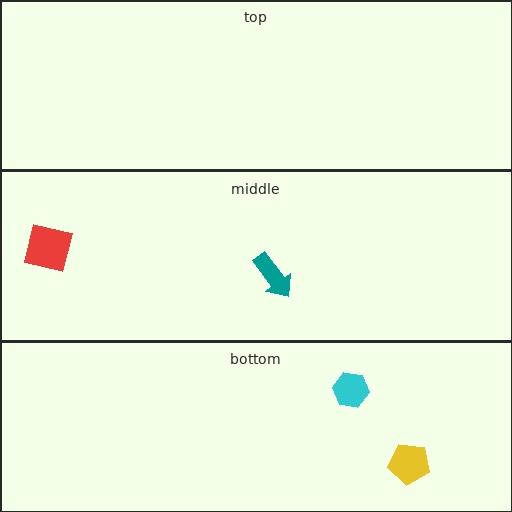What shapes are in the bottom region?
The yellow pentagon, the cyan hexagon.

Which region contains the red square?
The middle region.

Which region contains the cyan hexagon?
The bottom region.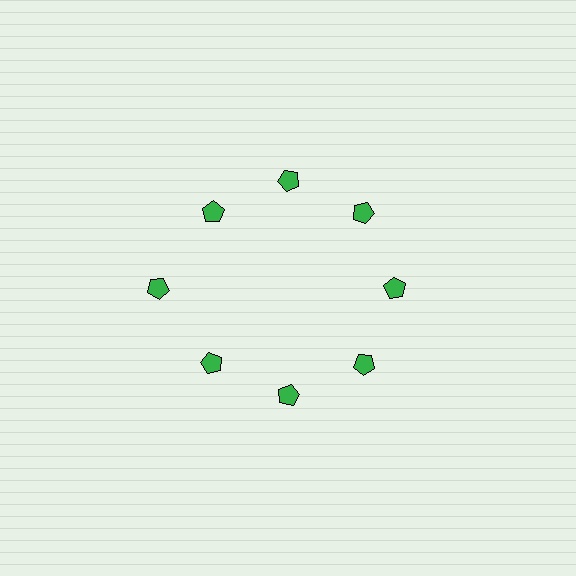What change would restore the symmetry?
The symmetry would be restored by moving it inward, back onto the ring so that all 8 pentagons sit at equal angles and equal distance from the center.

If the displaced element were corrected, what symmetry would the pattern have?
It would have 8-fold rotational symmetry — the pattern would map onto itself every 45 degrees.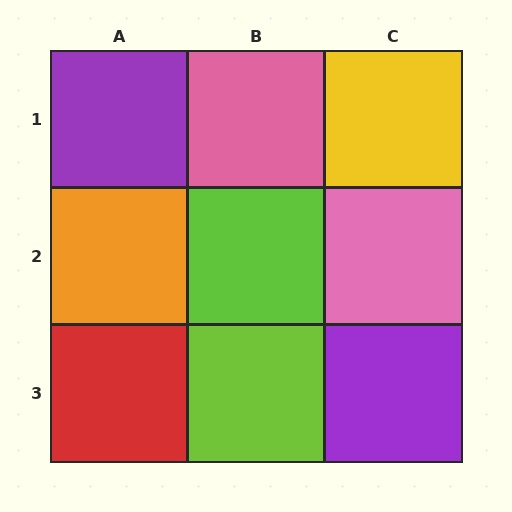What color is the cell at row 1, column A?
Purple.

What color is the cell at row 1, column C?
Yellow.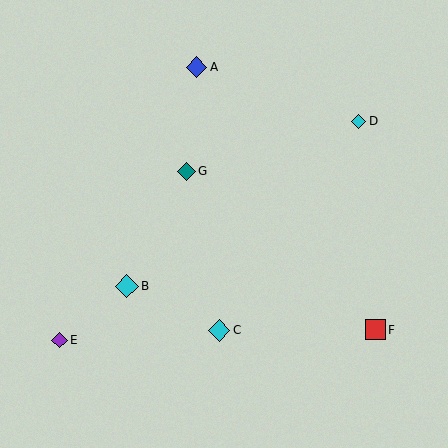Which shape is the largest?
The cyan diamond (labeled B) is the largest.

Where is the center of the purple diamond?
The center of the purple diamond is at (59, 340).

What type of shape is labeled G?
Shape G is a teal diamond.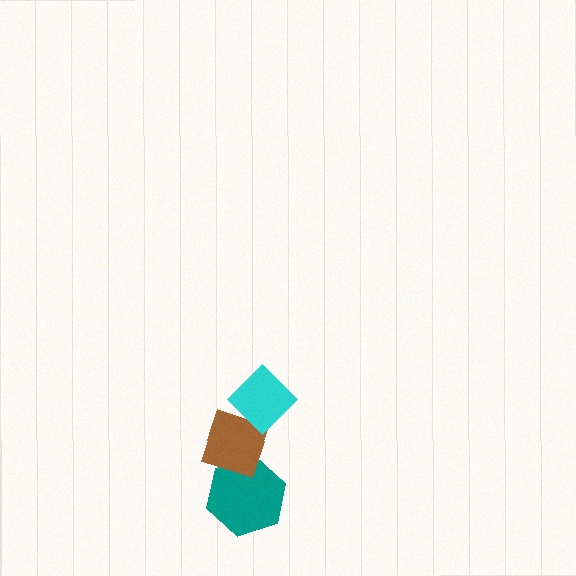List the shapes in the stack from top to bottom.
From top to bottom: the cyan diamond, the brown diamond, the teal hexagon.